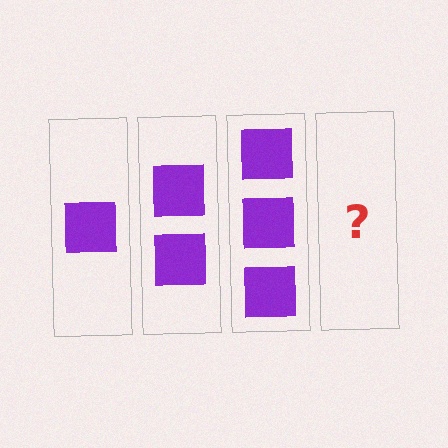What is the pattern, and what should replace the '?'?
The pattern is that each step adds one more square. The '?' should be 4 squares.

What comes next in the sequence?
The next element should be 4 squares.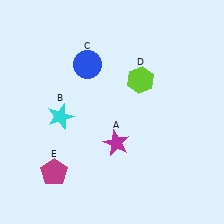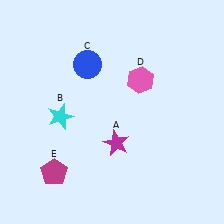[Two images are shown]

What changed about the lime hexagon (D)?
In Image 1, D is lime. In Image 2, it changed to pink.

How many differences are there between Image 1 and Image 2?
There is 1 difference between the two images.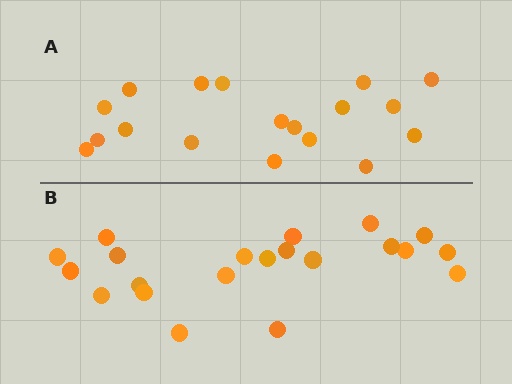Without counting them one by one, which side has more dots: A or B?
Region B (the bottom region) has more dots.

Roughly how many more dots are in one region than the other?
Region B has just a few more — roughly 2 or 3 more dots than region A.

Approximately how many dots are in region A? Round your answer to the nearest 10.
About 20 dots. (The exact count is 18, which rounds to 20.)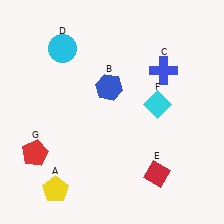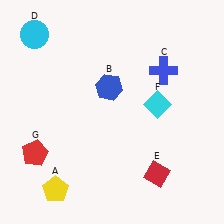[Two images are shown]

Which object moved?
The cyan circle (D) moved left.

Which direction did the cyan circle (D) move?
The cyan circle (D) moved left.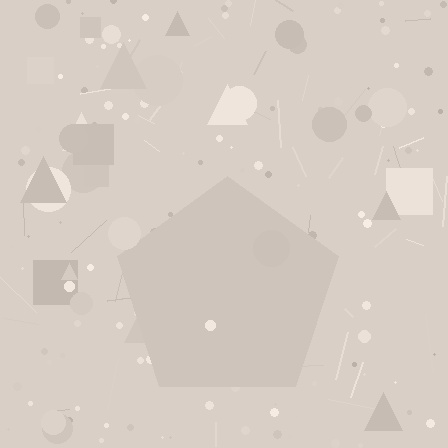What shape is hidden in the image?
A pentagon is hidden in the image.